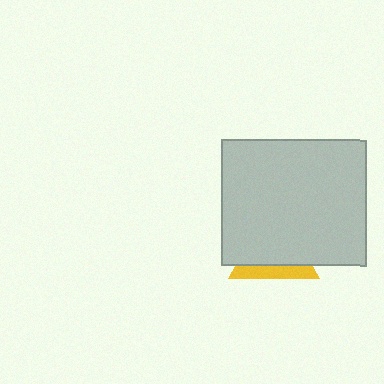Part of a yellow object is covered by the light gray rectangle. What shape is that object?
It is a triangle.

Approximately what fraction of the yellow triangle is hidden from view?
Roughly 68% of the yellow triangle is hidden behind the light gray rectangle.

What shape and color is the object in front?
The object in front is a light gray rectangle.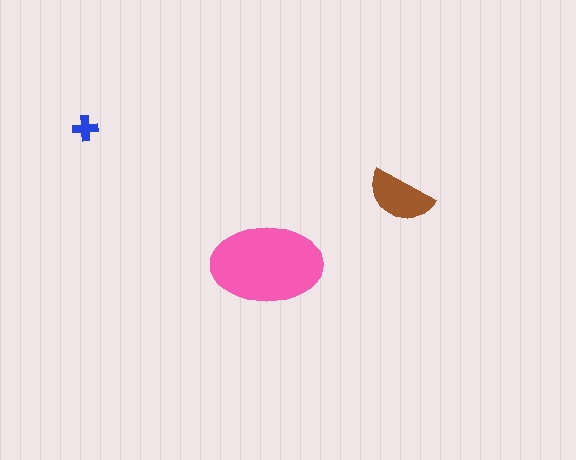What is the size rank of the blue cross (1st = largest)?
3rd.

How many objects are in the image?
There are 3 objects in the image.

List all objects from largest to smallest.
The pink ellipse, the brown semicircle, the blue cross.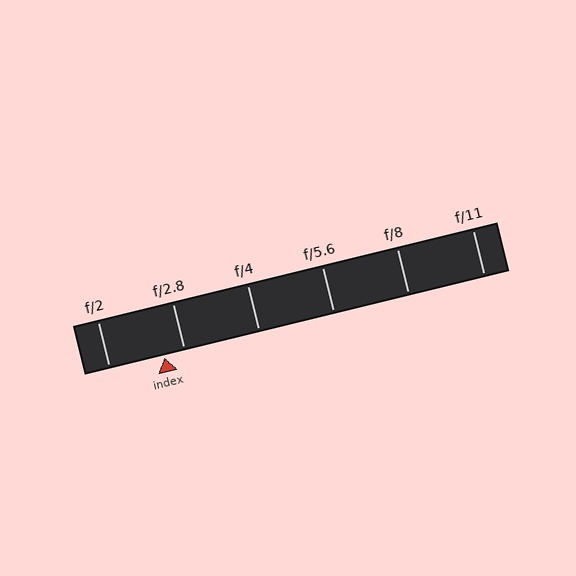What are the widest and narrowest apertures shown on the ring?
The widest aperture shown is f/2 and the narrowest is f/11.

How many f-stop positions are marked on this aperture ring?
There are 6 f-stop positions marked.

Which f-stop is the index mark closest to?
The index mark is closest to f/2.8.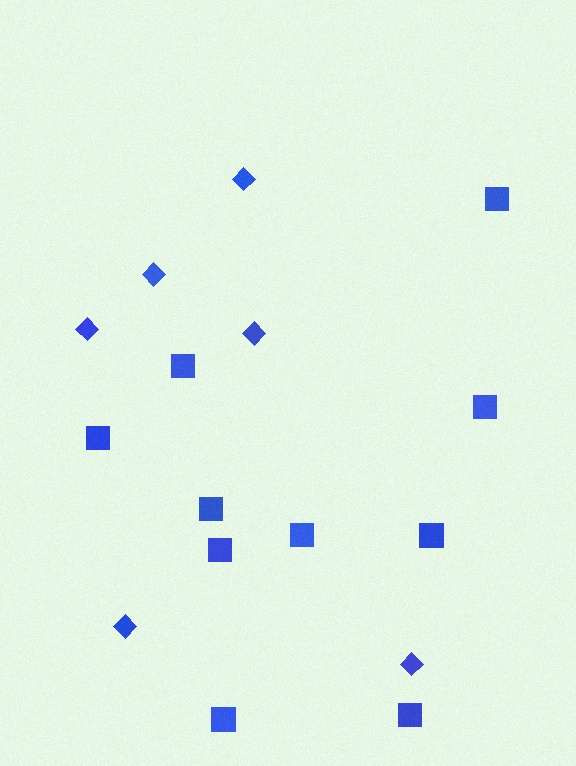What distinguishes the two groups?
There are 2 groups: one group of diamonds (6) and one group of squares (10).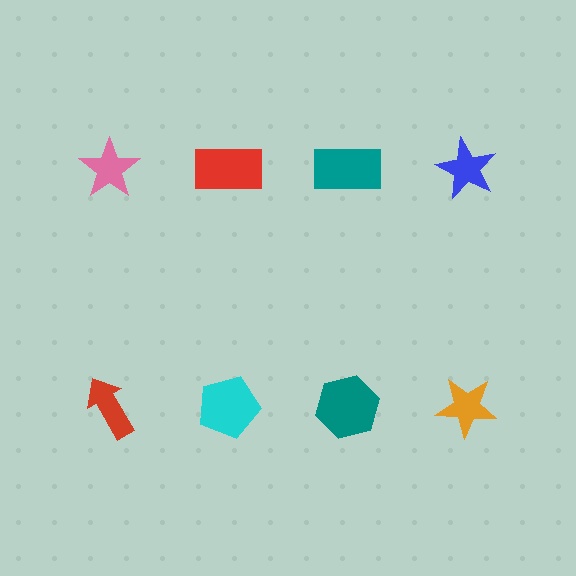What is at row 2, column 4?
An orange star.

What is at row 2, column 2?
A cyan pentagon.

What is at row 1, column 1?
A pink star.